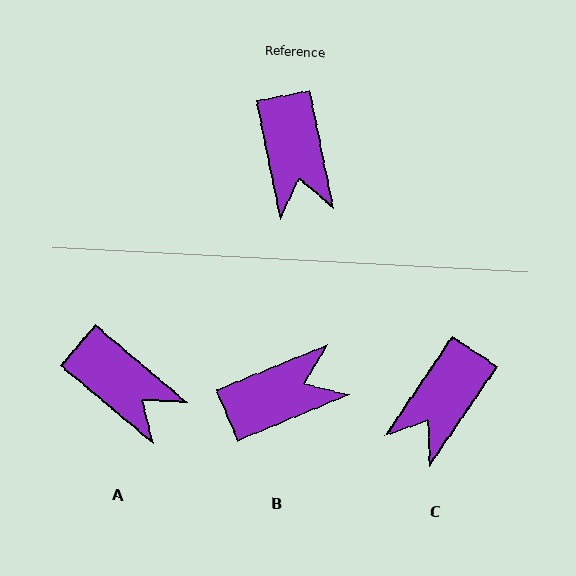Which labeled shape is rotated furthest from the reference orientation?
B, about 101 degrees away.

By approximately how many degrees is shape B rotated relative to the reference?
Approximately 101 degrees counter-clockwise.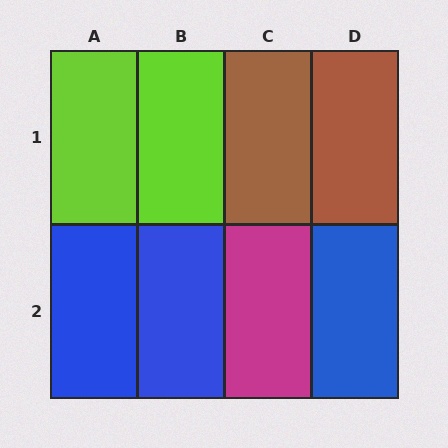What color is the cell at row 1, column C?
Brown.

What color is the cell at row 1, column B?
Lime.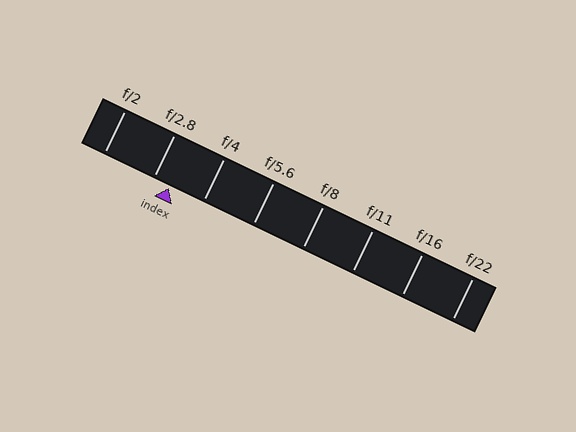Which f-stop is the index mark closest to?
The index mark is closest to f/2.8.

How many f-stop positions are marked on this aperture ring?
There are 8 f-stop positions marked.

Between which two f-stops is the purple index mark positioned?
The index mark is between f/2.8 and f/4.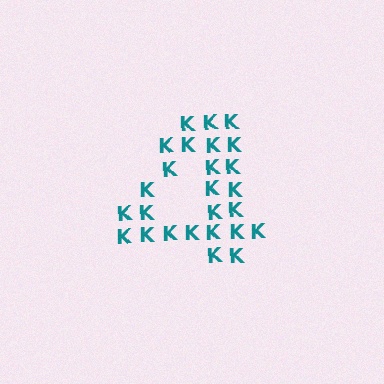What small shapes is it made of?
It is made of small letter K's.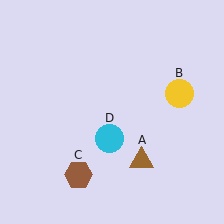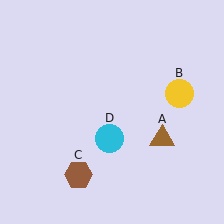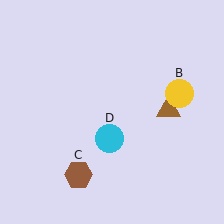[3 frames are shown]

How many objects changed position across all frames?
1 object changed position: brown triangle (object A).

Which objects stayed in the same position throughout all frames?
Yellow circle (object B) and brown hexagon (object C) and cyan circle (object D) remained stationary.